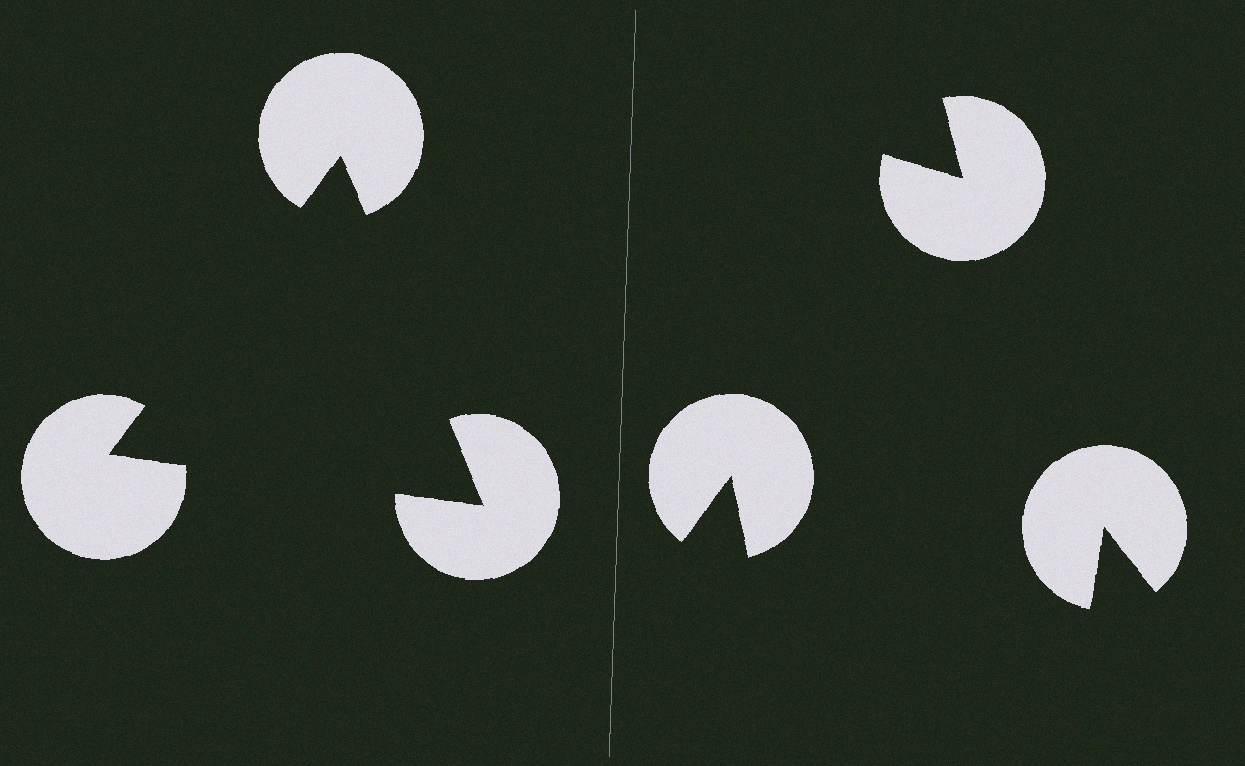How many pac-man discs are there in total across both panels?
6 — 3 on each side.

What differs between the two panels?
The pac-man discs are positioned identically on both sides; only the wedge orientations differ. On the left they align to a triangle; on the right they are misaligned.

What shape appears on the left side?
An illusory triangle.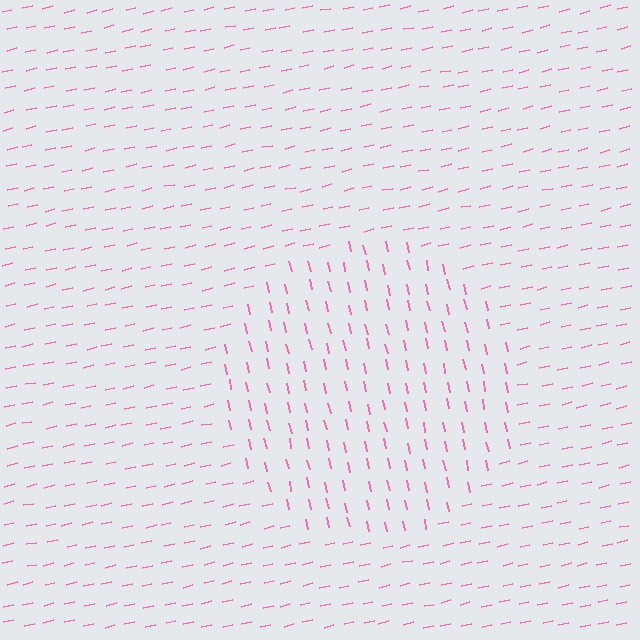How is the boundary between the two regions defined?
The boundary is defined purely by a change in line orientation (approximately 89 degrees difference). All lines are the same color and thickness.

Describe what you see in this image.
The image is filled with small pink line segments. A circle region in the image has lines oriented differently from the surrounding lines, creating a visible texture boundary.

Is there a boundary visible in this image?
Yes, there is a texture boundary formed by a change in line orientation.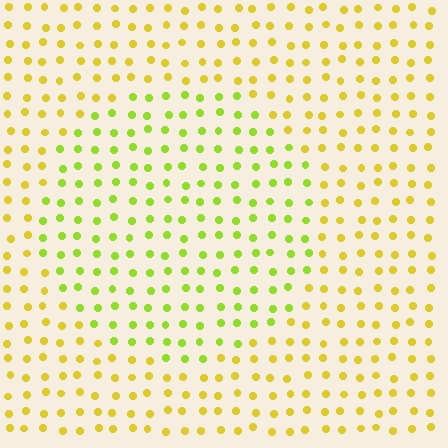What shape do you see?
I see a circle.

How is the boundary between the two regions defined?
The boundary is defined purely by a slight shift in hue (about 32 degrees). Spacing, size, and orientation are identical on both sides.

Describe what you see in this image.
The image is filled with small yellow elements in a uniform arrangement. A circle-shaped region is visible where the elements are tinted to a slightly different hue, forming a subtle color boundary.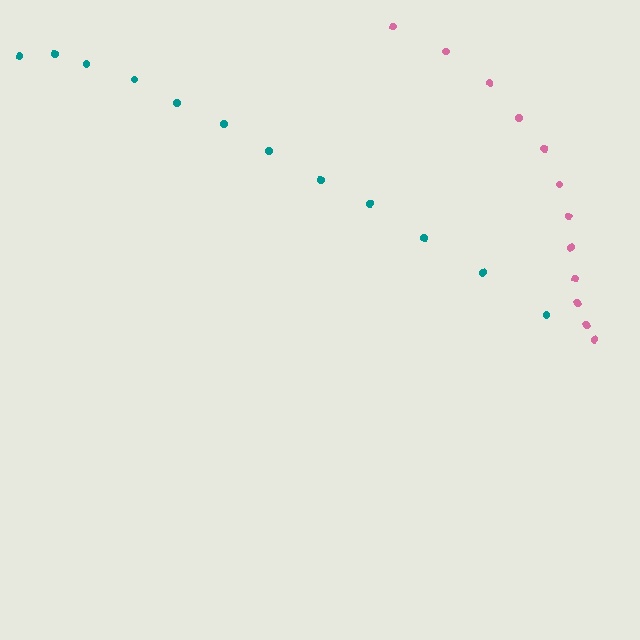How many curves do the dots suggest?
There are 2 distinct paths.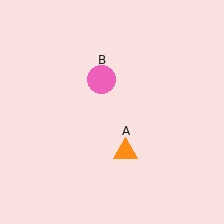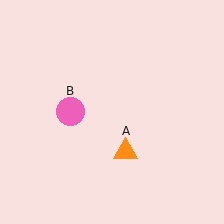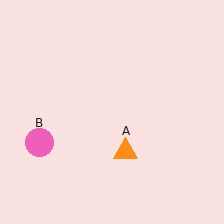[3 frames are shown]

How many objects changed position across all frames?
1 object changed position: pink circle (object B).